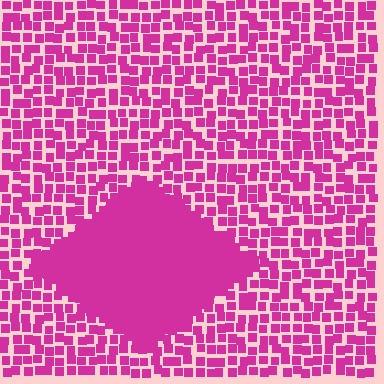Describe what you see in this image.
The image contains small magenta elements arranged at two different densities. A diamond-shaped region is visible where the elements are more densely packed than the surrounding area.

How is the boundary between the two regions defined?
The boundary is defined by a change in element density (approximately 2.9x ratio). All elements are the same color, size, and shape.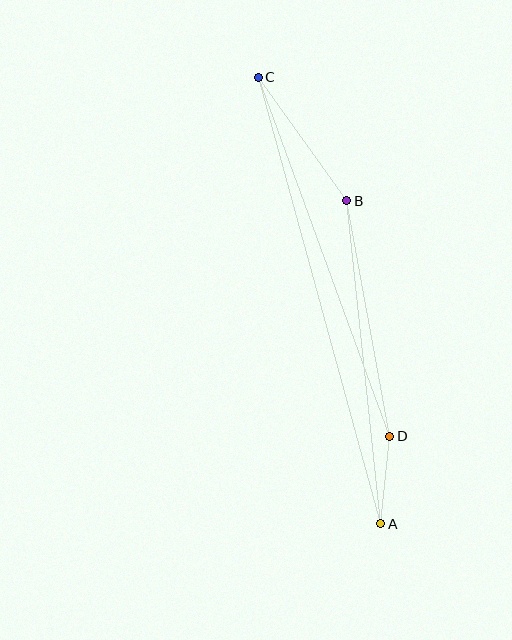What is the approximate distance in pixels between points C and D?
The distance between C and D is approximately 383 pixels.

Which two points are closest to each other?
Points A and D are closest to each other.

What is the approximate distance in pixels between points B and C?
The distance between B and C is approximately 152 pixels.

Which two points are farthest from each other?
Points A and C are farthest from each other.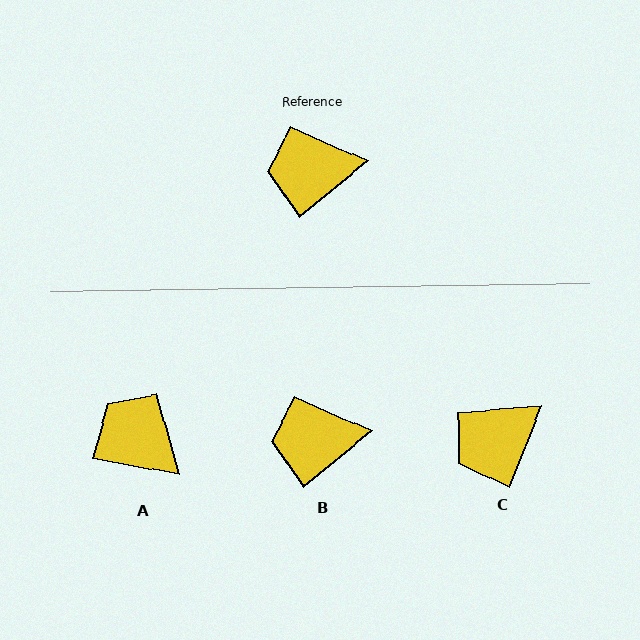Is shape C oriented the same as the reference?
No, it is off by about 29 degrees.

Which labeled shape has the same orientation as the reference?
B.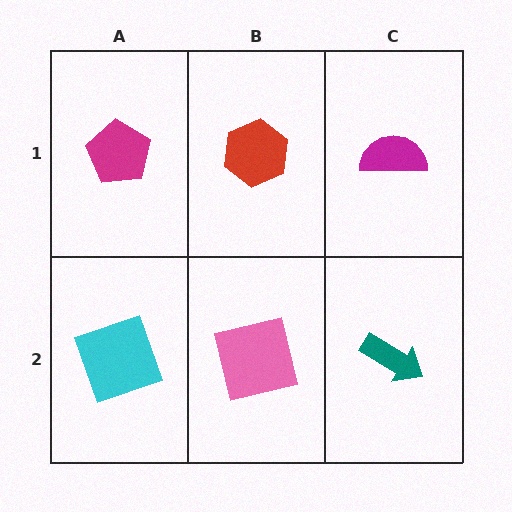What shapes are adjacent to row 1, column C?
A teal arrow (row 2, column C), a red hexagon (row 1, column B).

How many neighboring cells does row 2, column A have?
2.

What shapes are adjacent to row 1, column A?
A cyan square (row 2, column A), a red hexagon (row 1, column B).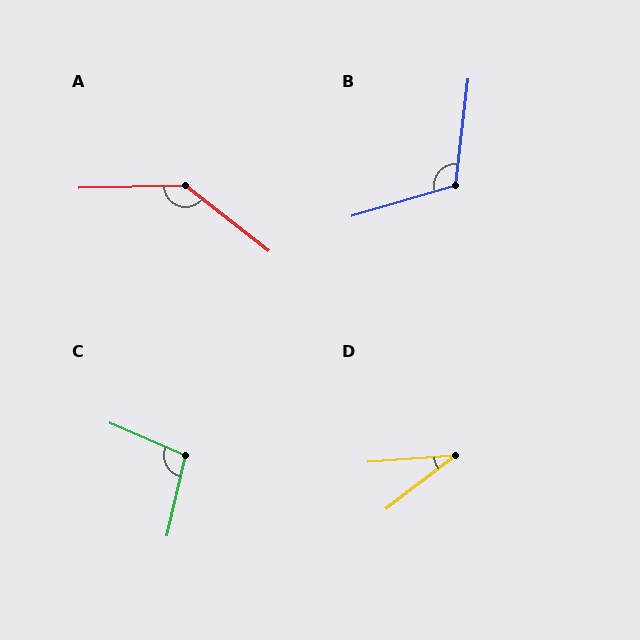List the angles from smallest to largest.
D (34°), C (100°), B (113°), A (140°).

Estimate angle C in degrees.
Approximately 100 degrees.